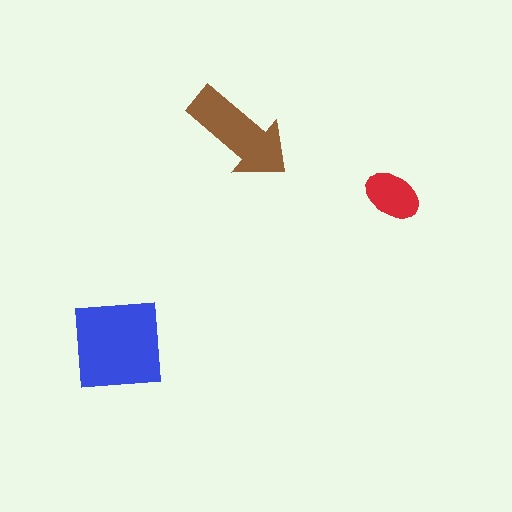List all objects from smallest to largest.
The red ellipse, the brown arrow, the blue square.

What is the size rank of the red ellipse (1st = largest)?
3rd.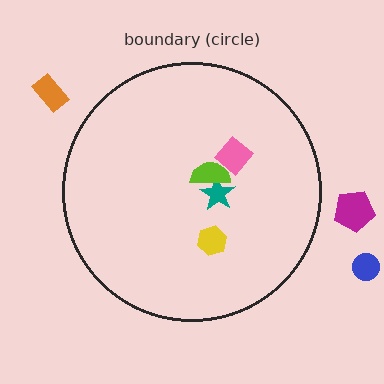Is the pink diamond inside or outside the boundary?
Inside.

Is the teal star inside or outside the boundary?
Inside.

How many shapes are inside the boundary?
4 inside, 3 outside.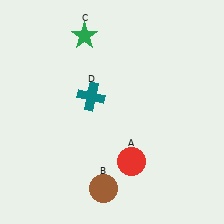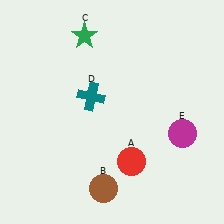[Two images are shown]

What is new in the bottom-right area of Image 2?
A magenta circle (E) was added in the bottom-right area of Image 2.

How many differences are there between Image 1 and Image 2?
There is 1 difference between the two images.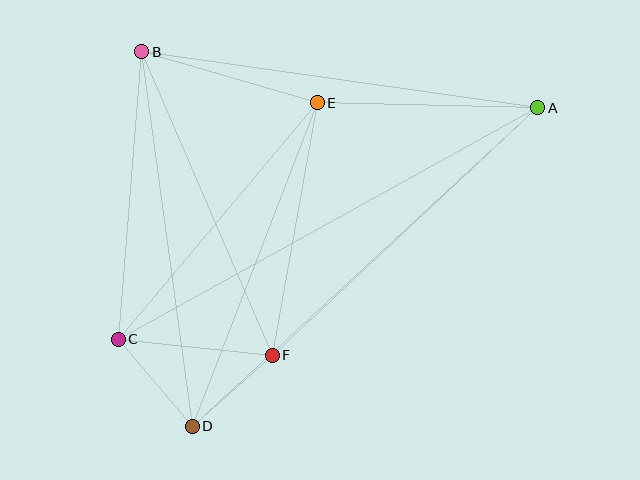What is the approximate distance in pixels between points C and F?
The distance between C and F is approximately 155 pixels.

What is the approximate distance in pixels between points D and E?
The distance between D and E is approximately 347 pixels.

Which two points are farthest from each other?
Points A and C are farthest from each other.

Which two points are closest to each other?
Points D and F are closest to each other.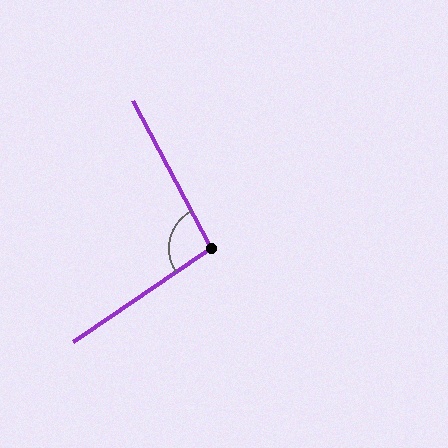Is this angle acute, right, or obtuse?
It is obtuse.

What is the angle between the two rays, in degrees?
Approximately 96 degrees.